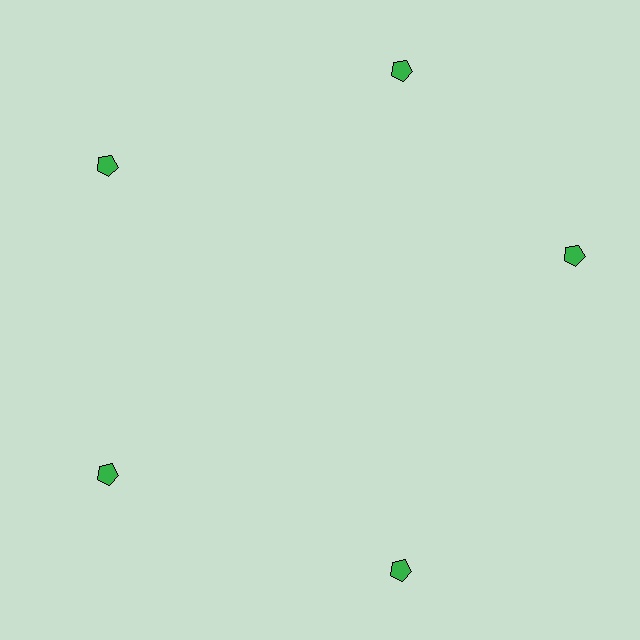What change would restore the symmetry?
The symmetry would be restored by rotating it back into even spacing with its neighbors so that all 5 pentagons sit at equal angles and equal distance from the center.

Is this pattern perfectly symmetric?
No. The 5 green pentagons are arranged in a ring, but one element near the 3 o'clock position is rotated out of alignment along the ring, breaking the 5-fold rotational symmetry.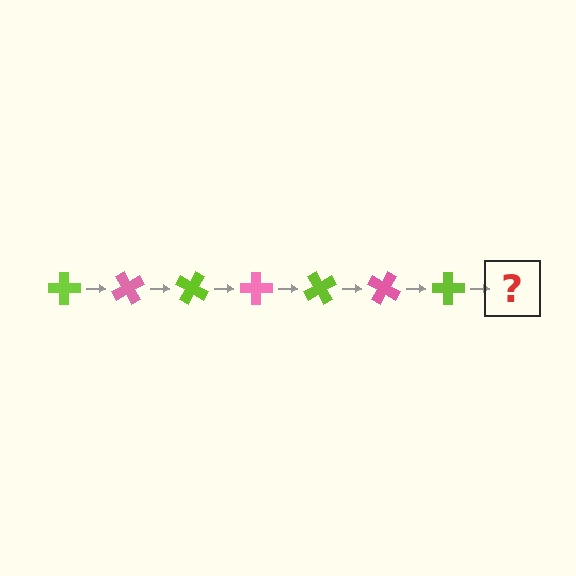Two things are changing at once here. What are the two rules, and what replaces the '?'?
The two rules are that it rotates 60 degrees each step and the color cycles through lime and pink. The '?' should be a pink cross, rotated 420 degrees from the start.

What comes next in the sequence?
The next element should be a pink cross, rotated 420 degrees from the start.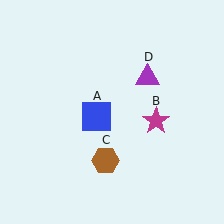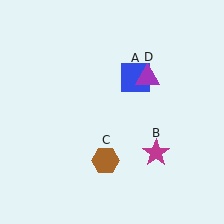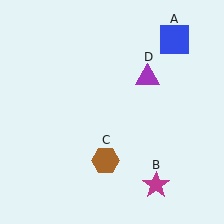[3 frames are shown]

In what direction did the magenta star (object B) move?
The magenta star (object B) moved down.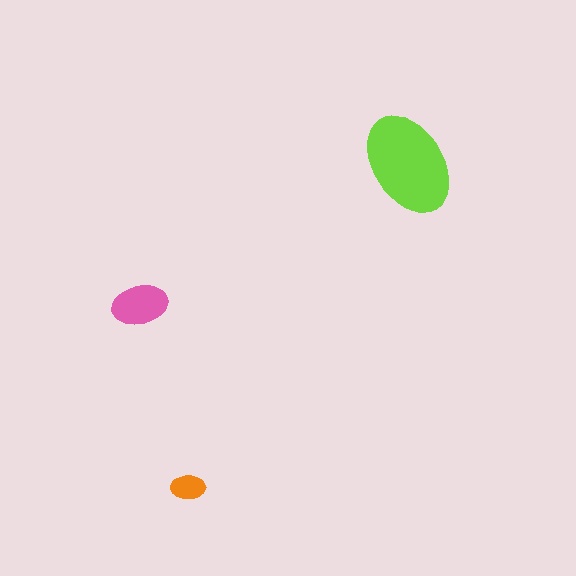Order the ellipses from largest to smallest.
the lime one, the pink one, the orange one.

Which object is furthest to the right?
The lime ellipse is rightmost.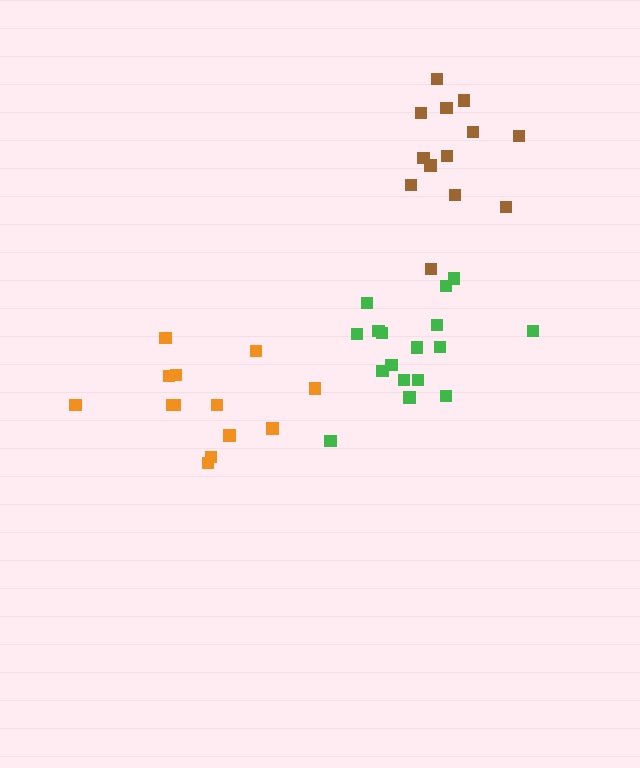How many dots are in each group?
Group 1: 17 dots, Group 2: 13 dots, Group 3: 13 dots (43 total).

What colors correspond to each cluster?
The clusters are colored: green, brown, orange.